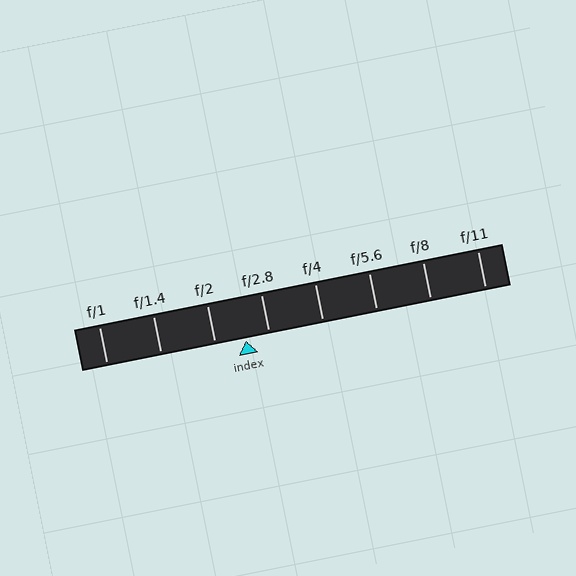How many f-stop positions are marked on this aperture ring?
There are 8 f-stop positions marked.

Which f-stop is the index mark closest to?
The index mark is closest to f/2.8.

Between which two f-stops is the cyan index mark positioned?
The index mark is between f/2 and f/2.8.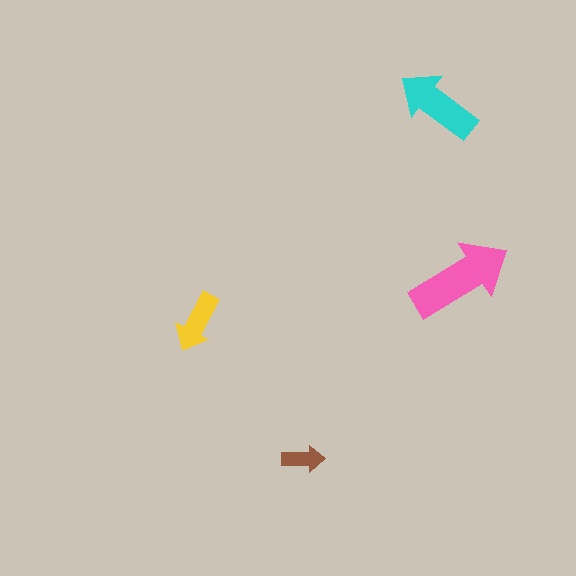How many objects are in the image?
There are 4 objects in the image.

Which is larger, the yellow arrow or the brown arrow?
The yellow one.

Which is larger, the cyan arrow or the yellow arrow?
The cyan one.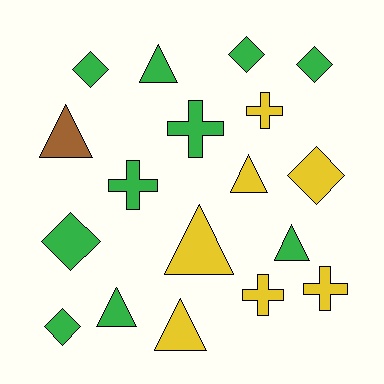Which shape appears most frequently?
Triangle, with 7 objects.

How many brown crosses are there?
There are no brown crosses.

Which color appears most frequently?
Green, with 10 objects.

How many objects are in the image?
There are 18 objects.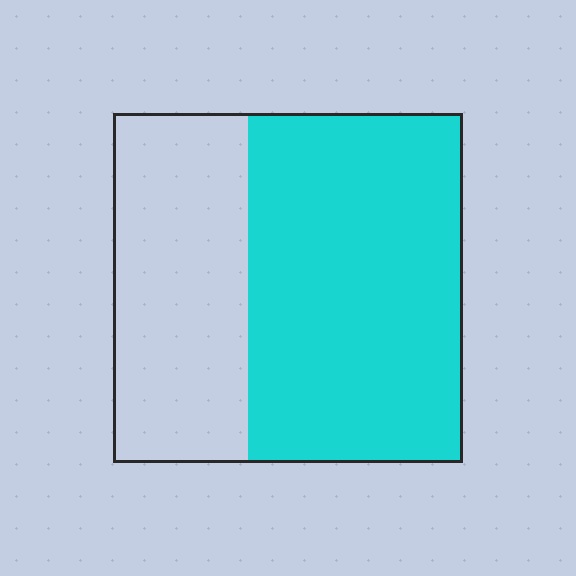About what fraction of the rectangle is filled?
About five eighths (5/8).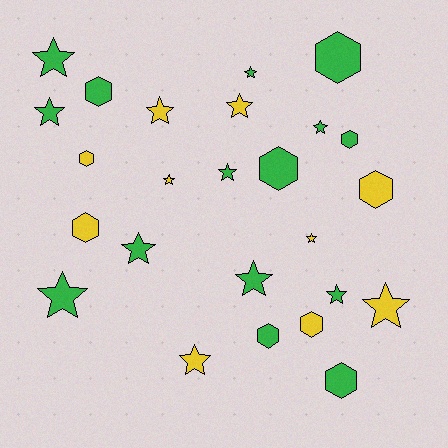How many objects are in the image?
There are 25 objects.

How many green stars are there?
There are 9 green stars.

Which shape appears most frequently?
Star, with 15 objects.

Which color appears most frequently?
Green, with 15 objects.